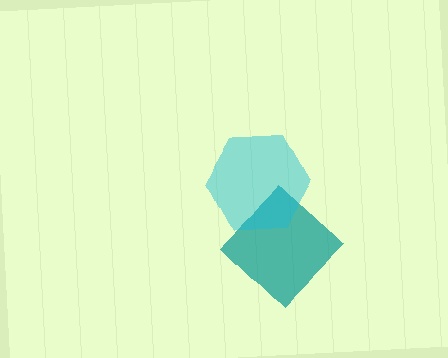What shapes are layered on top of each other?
The layered shapes are: a teal diamond, a cyan hexagon.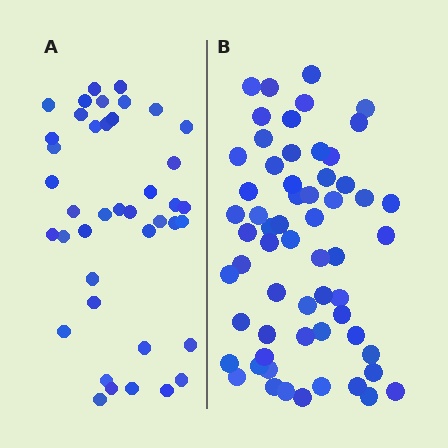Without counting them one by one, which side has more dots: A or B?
Region B (the right region) has more dots.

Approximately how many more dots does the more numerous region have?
Region B has approximately 20 more dots than region A.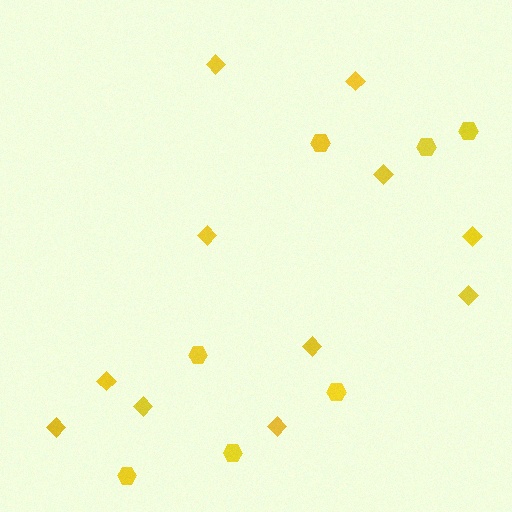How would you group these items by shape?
There are 2 groups: one group of diamonds (11) and one group of hexagons (7).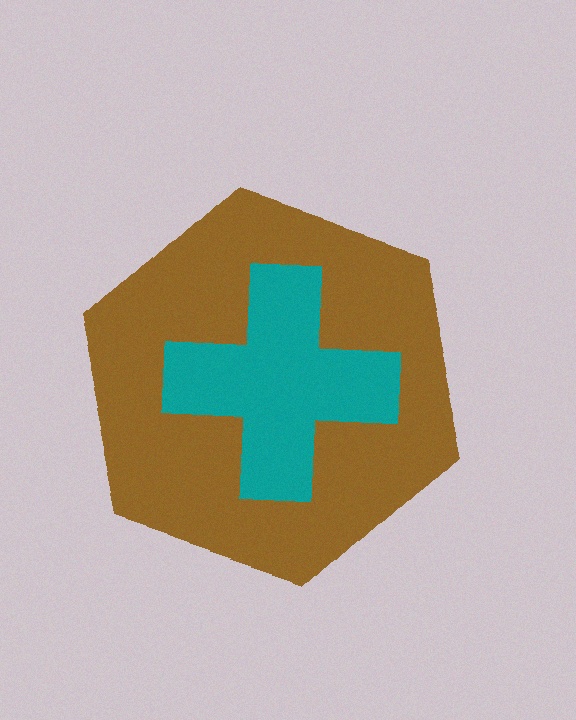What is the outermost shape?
The brown hexagon.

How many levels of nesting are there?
2.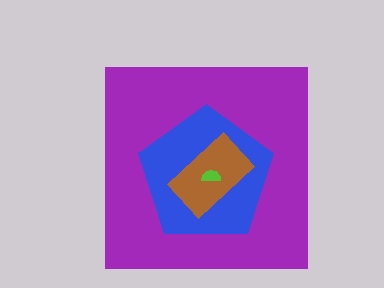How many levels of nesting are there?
4.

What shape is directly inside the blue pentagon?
The brown rectangle.